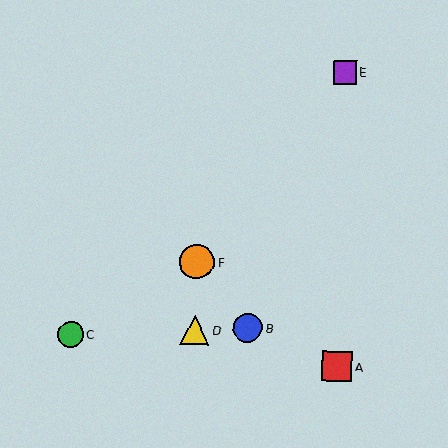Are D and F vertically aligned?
Yes, both are at x≈195.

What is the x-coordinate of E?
Object E is at x≈345.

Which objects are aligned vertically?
Objects D, F are aligned vertically.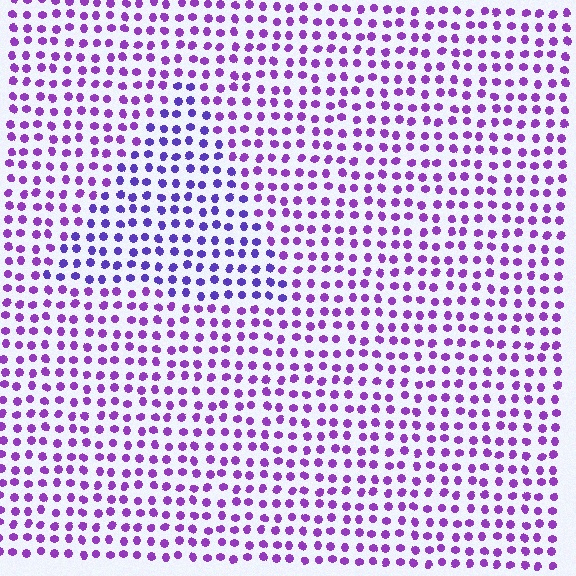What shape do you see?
I see a triangle.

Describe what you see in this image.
The image is filled with small purple elements in a uniform arrangement. A triangle-shaped region is visible where the elements are tinted to a slightly different hue, forming a subtle color boundary.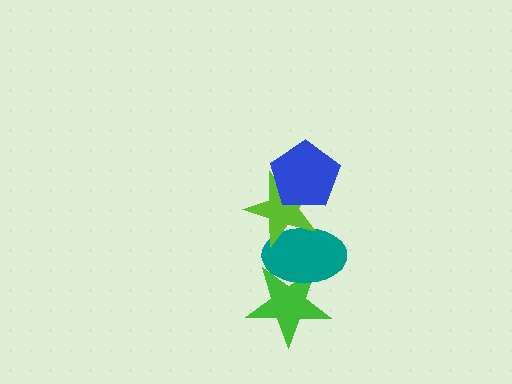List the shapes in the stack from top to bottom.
From top to bottom: the blue pentagon, the lime star, the teal ellipse, the green star.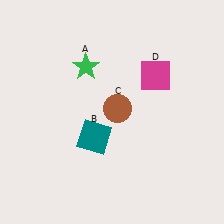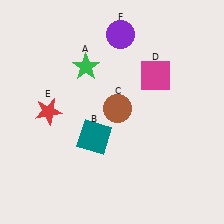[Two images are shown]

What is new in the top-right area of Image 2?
A purple circle (F) was added in the top-right area of Image 2.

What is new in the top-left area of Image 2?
A red star (E) was added in the top-left area of Image 2.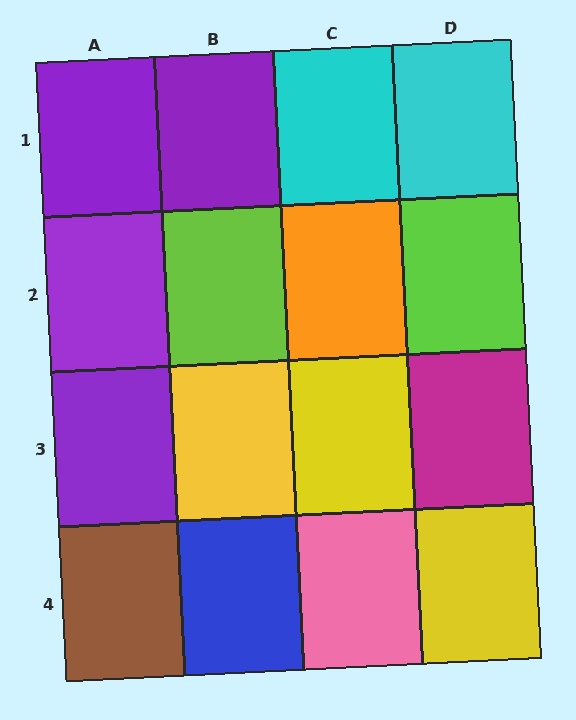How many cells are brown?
1 cell is brown.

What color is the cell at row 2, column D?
Lime.